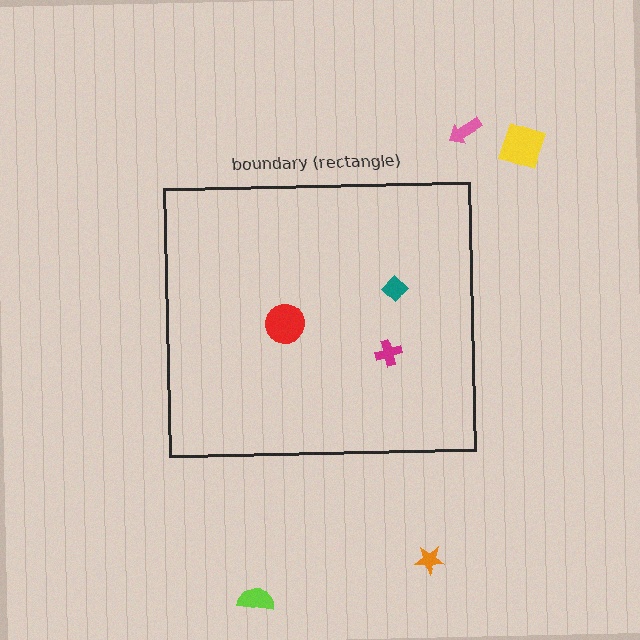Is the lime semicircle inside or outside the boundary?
Outside.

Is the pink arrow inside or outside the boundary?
Outside.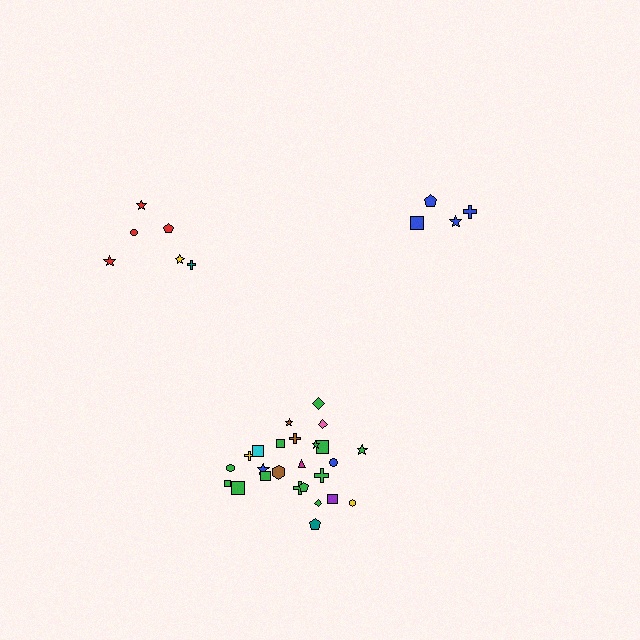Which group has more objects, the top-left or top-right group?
The top-left group.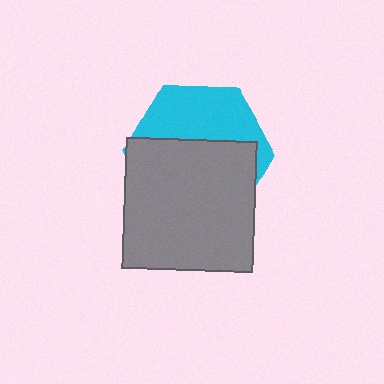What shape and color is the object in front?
The object in front is a gray square.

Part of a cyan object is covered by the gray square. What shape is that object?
It is a hexagon.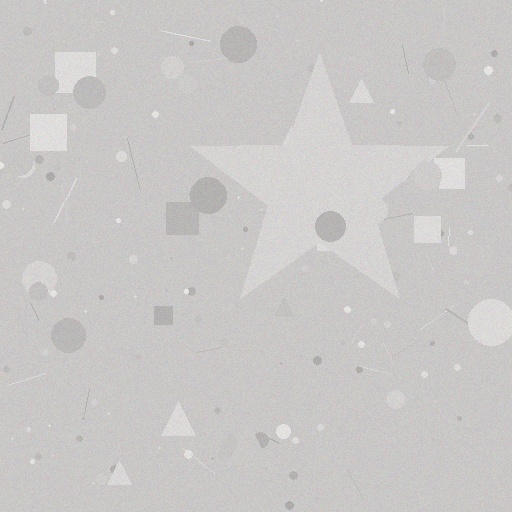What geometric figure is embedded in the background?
A star is embedded in the background.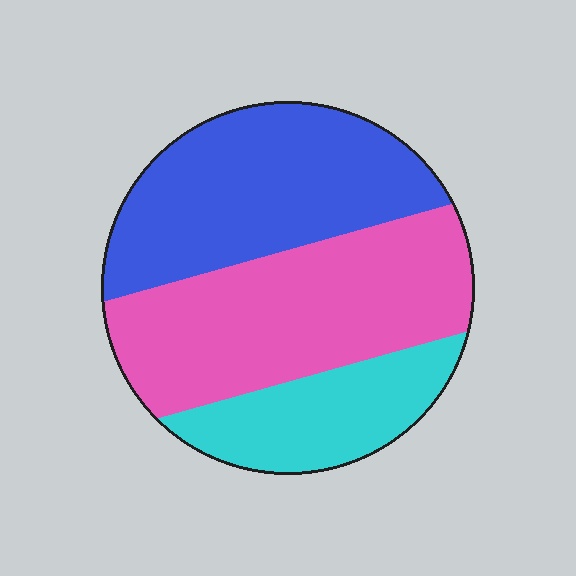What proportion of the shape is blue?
Blue takes up about three eighths (3/8) of the shape.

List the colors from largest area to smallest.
From largest to smallest: pink, blue, cyan.